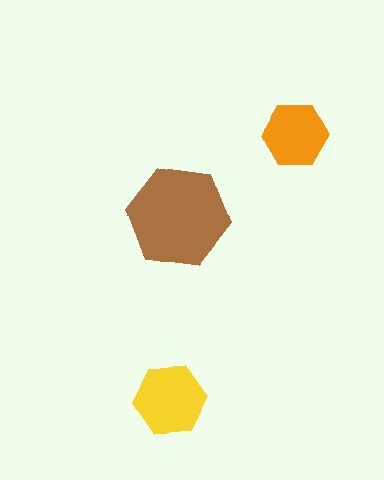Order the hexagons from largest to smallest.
the brown one, the yellow one, the orange one.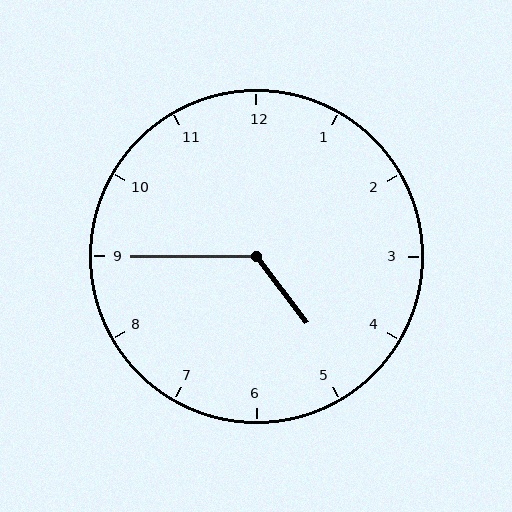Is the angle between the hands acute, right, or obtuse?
It is obtuse.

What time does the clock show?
4:45.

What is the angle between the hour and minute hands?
Approximately 128 degrees.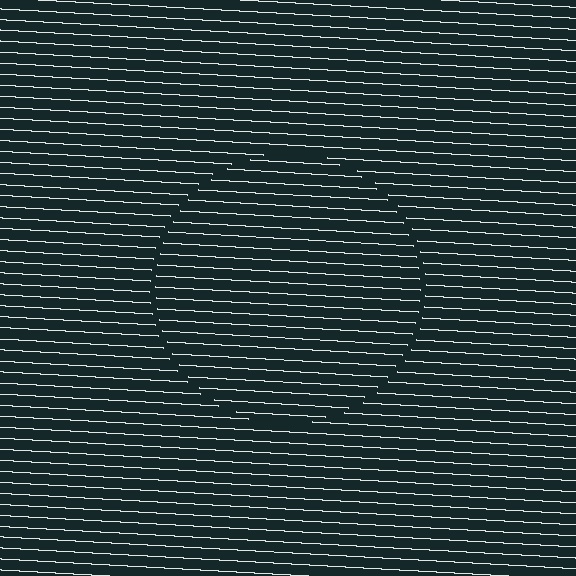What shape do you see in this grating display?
An illusory circle. The interior of the shape contains the same grating, shifted by half a period — the contour is defined by the phase discontinuity where line-ends from the inner and outer gratings abut.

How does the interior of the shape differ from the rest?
The interior of the shape contains the same grating, shifted by half a period — the contour is defined by the phase discontinuity where line-ends from the inner and outer gratings abut.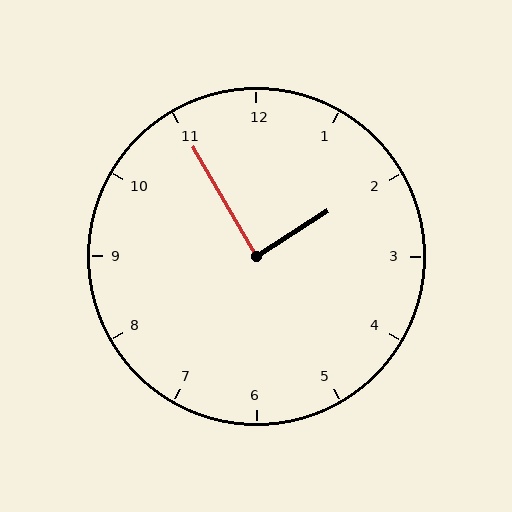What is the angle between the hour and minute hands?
Approximately 88 degrees.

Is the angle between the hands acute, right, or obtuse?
It is right.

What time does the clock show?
1:55.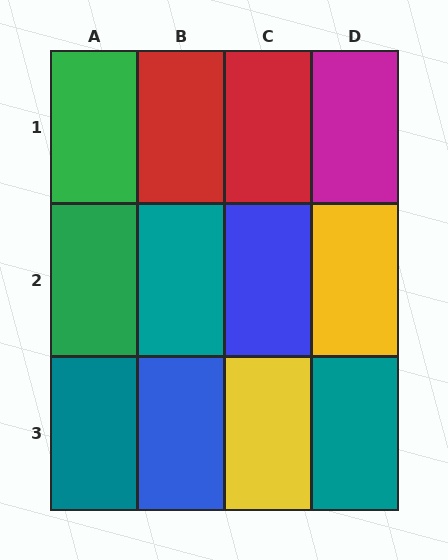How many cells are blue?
2 cells are blue.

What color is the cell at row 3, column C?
Yellow.